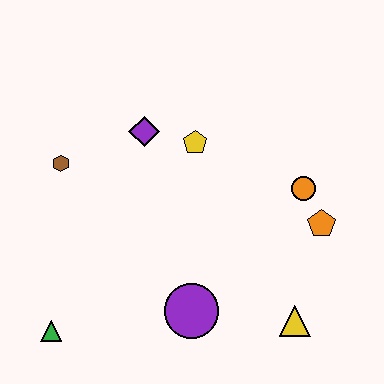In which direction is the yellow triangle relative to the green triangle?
The yellow triangle is to the right of the green triangle.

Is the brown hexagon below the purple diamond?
Yes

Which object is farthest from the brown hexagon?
The yellow triangle is farthest from the brown hexagon.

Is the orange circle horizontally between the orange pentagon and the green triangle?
Yes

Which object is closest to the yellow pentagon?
The purple diamond is closest to the yellow pentagon.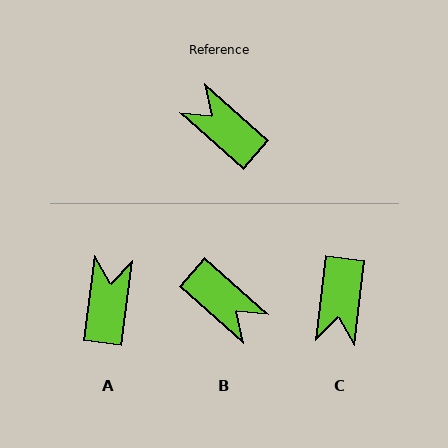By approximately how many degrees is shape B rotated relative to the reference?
Approximately 180 degrees clockwise.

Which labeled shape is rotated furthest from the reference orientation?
B, about 180 degrees away.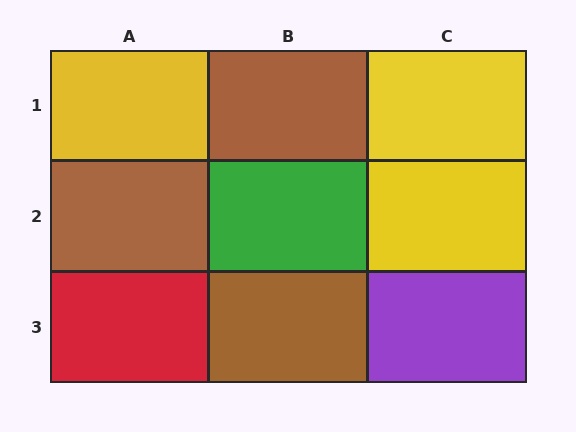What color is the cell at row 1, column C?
Yellow.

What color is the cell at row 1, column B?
Brown.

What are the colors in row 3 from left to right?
Red, brown, purple.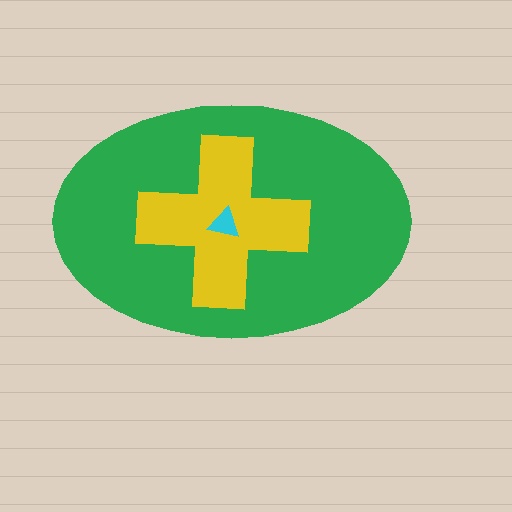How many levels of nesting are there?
3.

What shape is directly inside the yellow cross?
The cyan triangle.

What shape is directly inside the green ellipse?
The yellow cross.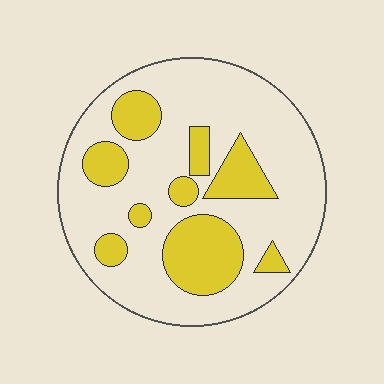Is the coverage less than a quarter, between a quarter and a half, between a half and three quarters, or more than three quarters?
Between a quarter and a half.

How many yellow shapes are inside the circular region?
9.